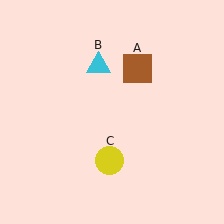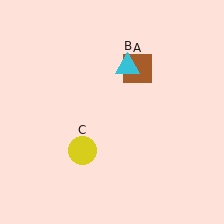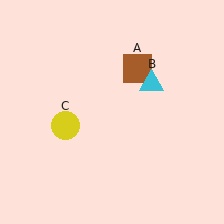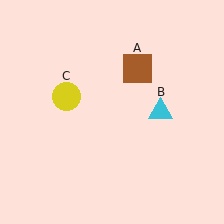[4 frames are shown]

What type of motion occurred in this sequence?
The cyan triangle (object B), yellow circle (object C) rotated clockwise around the center of the scene.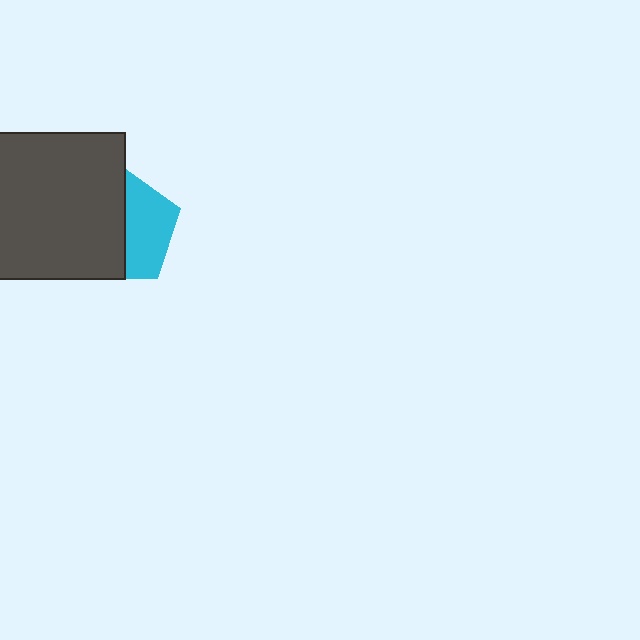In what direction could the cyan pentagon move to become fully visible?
The cyan pentagon could move right. That would shift it out from behind the dark gray square entirely.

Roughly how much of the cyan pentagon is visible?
A small part of it is visible (roughly 45%).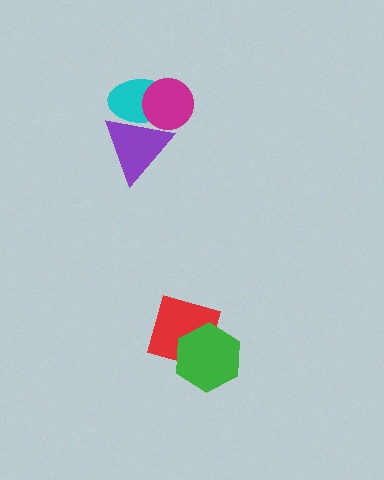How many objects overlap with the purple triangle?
2 objects overlap with the purple triangle.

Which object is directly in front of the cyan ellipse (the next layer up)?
The magenta circle is directly in front of the cyan ellipse.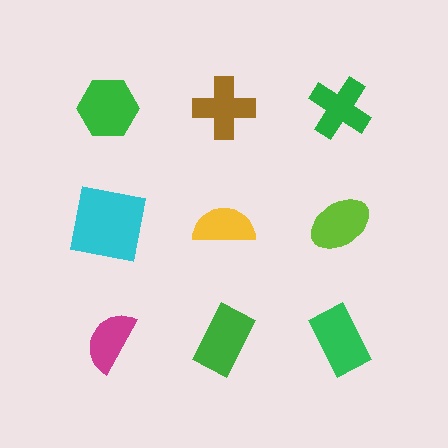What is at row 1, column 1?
A green hexagon.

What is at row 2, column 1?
A cyan square.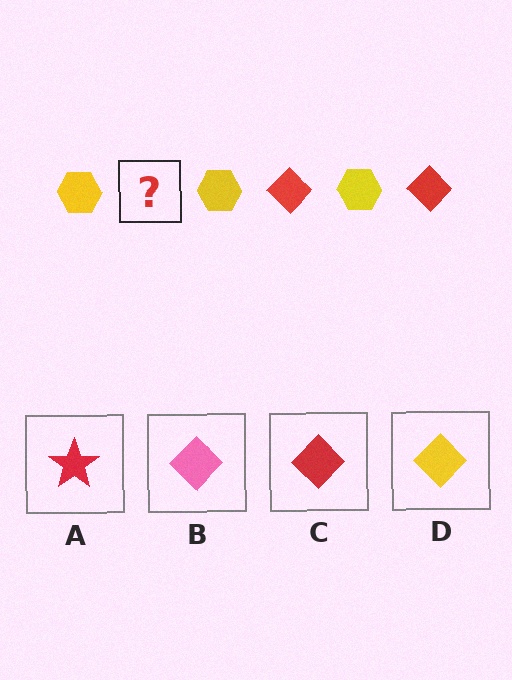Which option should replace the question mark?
Option C.